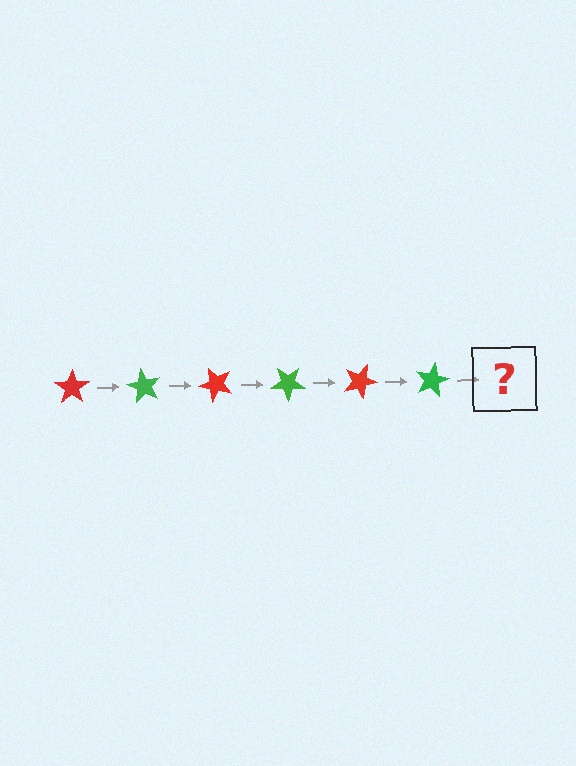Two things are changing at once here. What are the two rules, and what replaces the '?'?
The two rules are that it rotates 60 degrees each step and the color cycles through red and green. The '?' should be a red star, rotated 360 degrees from the start.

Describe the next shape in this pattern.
It should be a red star, rotated 360 degrees from the start.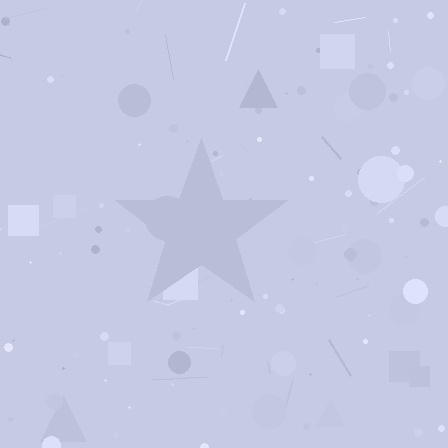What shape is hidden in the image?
A star is hidden in the image.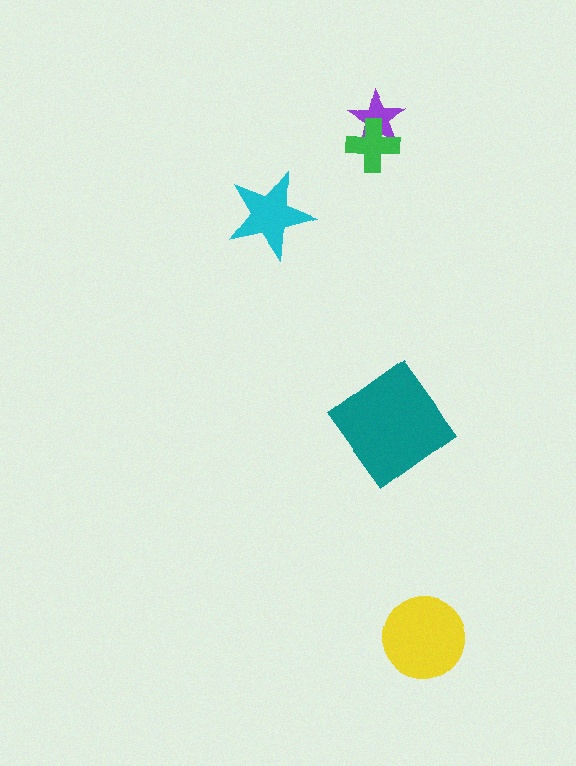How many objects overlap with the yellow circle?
0 objects overlap with the yellow circle.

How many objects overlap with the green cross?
1 object overlaps with the green cross.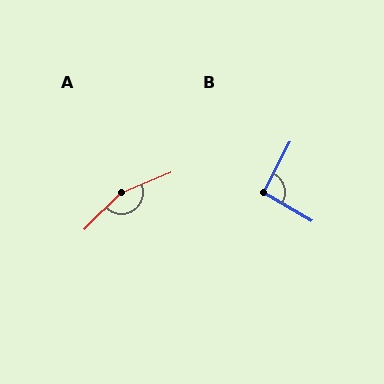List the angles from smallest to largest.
B (93°), A (158°).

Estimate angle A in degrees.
Approximately 158 degrees.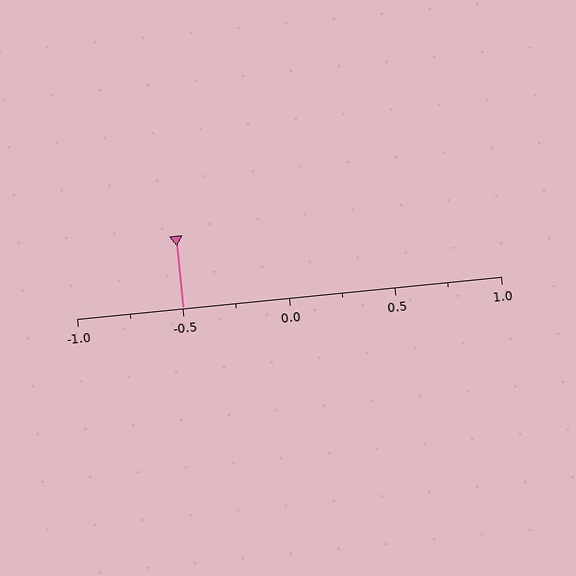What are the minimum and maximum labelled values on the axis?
The axis runs from -1.0 to 1.0.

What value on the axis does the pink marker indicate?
The marker indicates approximately -0.5.